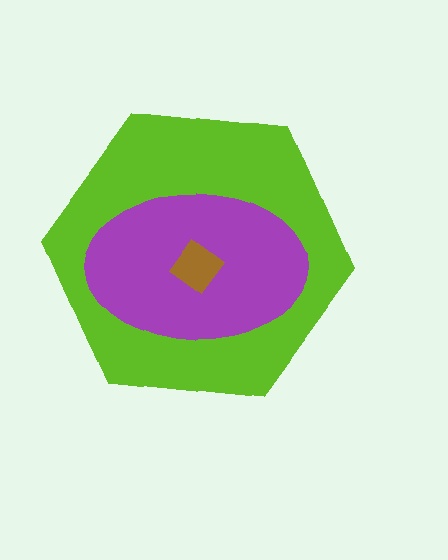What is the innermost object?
The brown diamond.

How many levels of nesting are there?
3.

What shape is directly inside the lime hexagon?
The purple ellipse.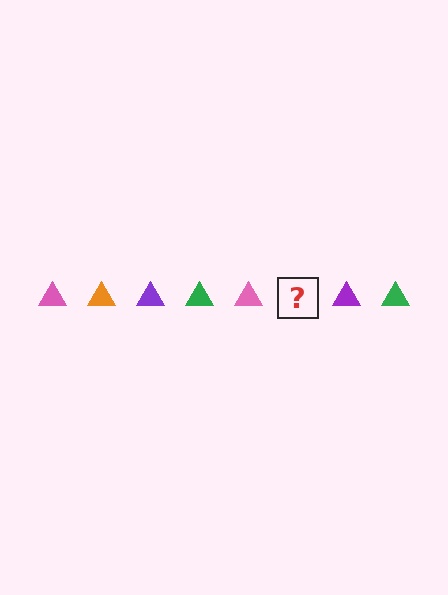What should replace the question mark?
The question mark should be replaced with an orange triangle.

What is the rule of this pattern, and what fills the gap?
The rule is that the pattern cycles through pink, orange, purple, green triangles. The gap should be filled with an orange triangle.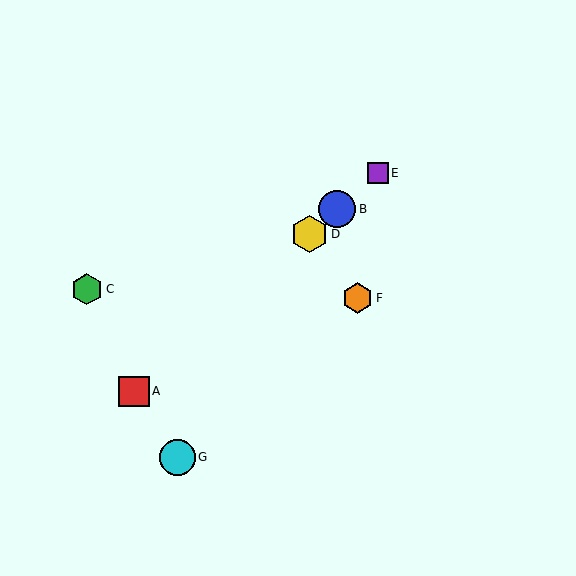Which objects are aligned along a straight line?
Objects A, B, D, E are aligned along a straight line.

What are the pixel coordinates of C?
Object C is at (87, 289).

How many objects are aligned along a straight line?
4 objects (A, B, D, E) are aligned along a straight line.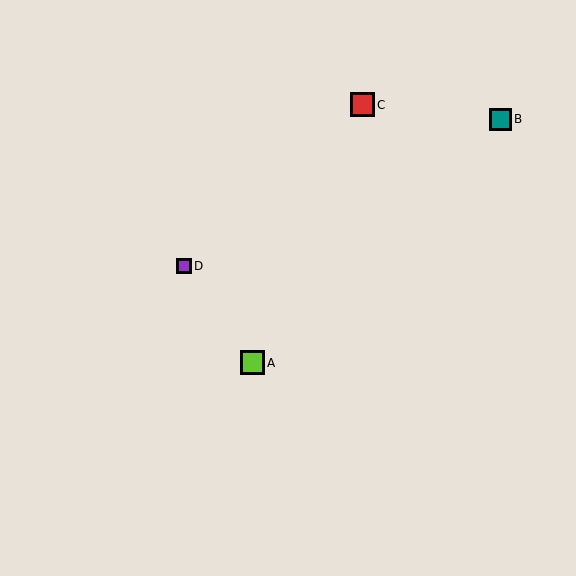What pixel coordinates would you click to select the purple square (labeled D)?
Click at (184, 266) to select the purple square D.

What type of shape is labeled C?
Shape C is a red square.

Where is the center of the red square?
The center of the red square is at (363, 105).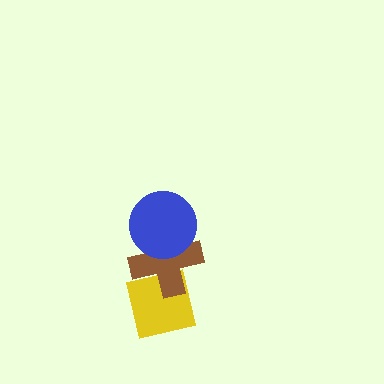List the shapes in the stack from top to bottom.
From top to bottom: the blue circle, the brown cross, the yellow square.